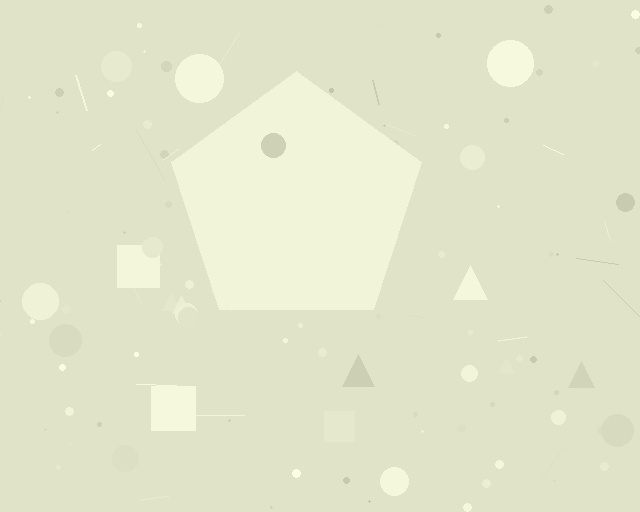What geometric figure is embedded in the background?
A pentagon is embedded in the background.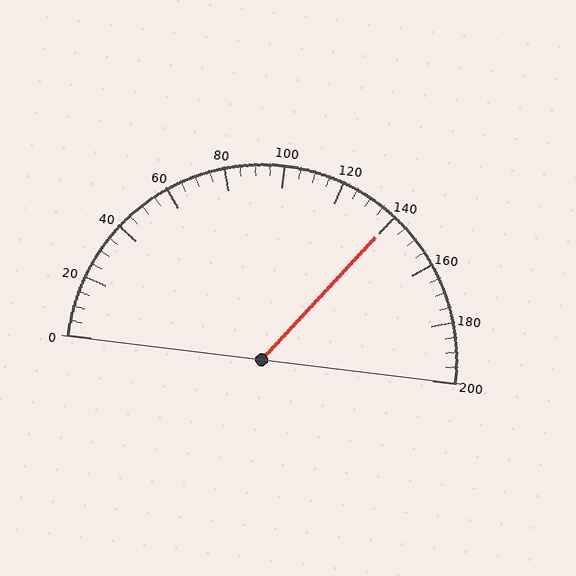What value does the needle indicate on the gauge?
The needle indicates approximately 140.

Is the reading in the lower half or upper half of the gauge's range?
The reading is in the upper half of the range (0 to 200).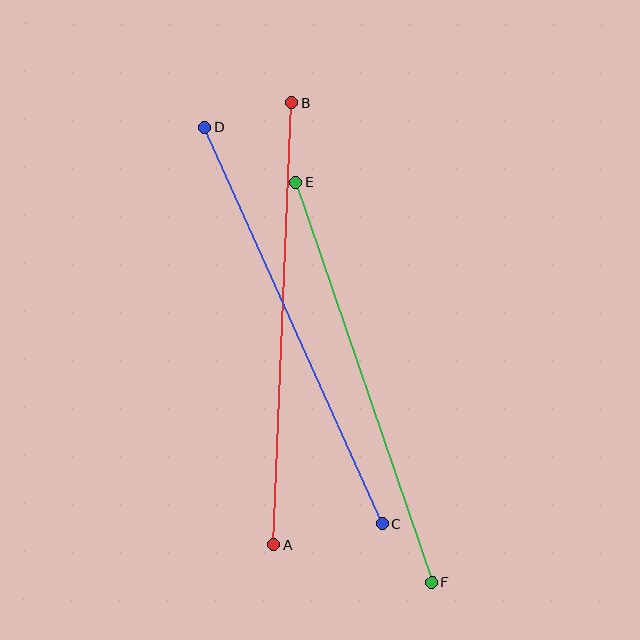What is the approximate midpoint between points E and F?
The midpoint is at approximately (364, 382) pixels.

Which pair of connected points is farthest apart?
Points A and B are farthest apart.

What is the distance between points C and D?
The distance is approximately 435 pixels.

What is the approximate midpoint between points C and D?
The midpoint is at approximately (293, 325) pixels.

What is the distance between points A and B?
The distance is approximately 442 pixels.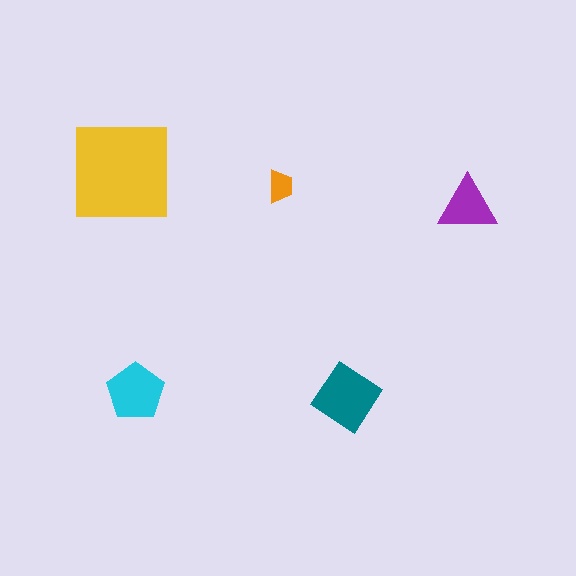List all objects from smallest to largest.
The orange trapezoid, the purple triangle, the cyan pentagon, the teal diamond, the yellow square.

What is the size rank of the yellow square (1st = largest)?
1st.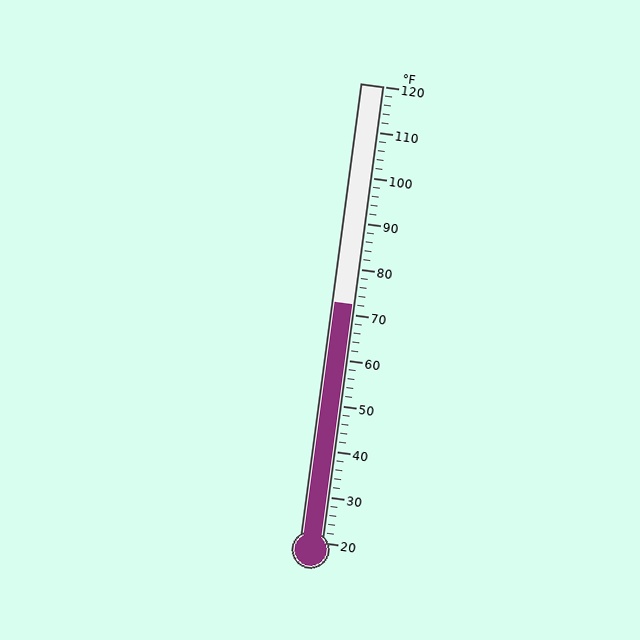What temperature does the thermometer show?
The thermometer shows approximately 72°F.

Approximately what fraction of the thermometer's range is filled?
The thermometer is filled to approximately 50% of its range.